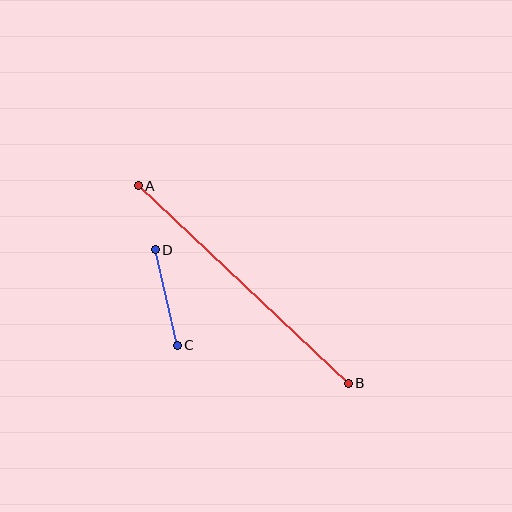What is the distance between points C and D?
The distance is approximately 98 pixels.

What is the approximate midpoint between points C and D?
The midpoint is at approximately (166, 297) pixels.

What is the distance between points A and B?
The distance is approximately 289 pixels.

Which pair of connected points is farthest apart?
Points A and B are farthest apart.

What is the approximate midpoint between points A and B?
The midpoint is at approximately (243, 285) pixels.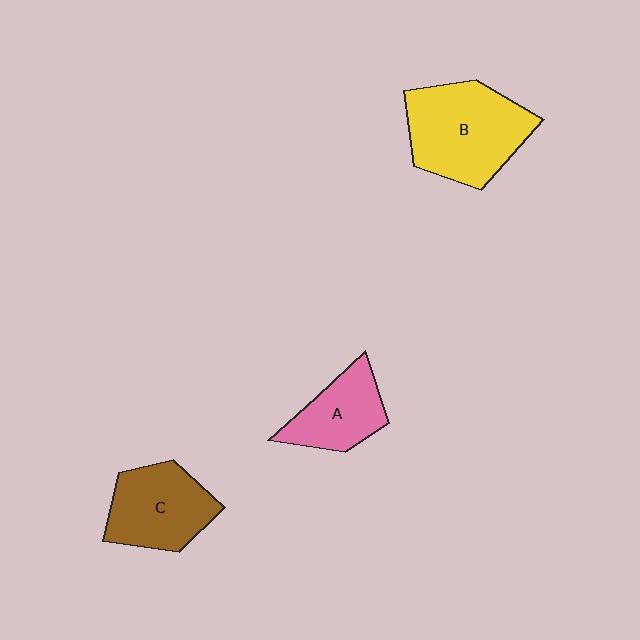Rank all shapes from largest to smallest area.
From largest to smallest: B (yellow), C (brown), A (pink).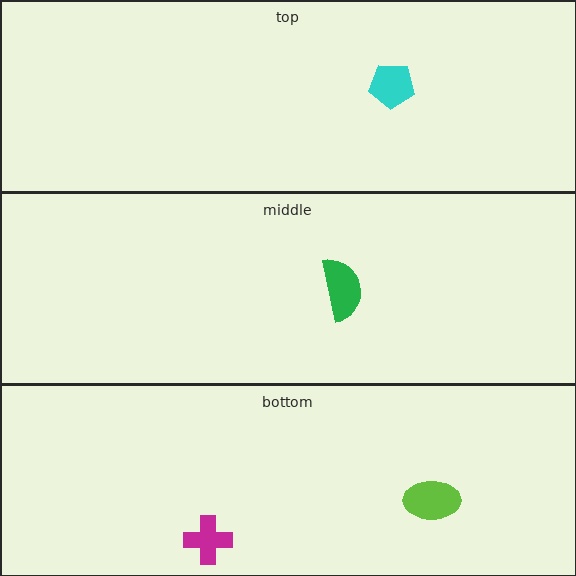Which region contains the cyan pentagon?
The top region.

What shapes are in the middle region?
The green semicircle.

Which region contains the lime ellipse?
The bottom region.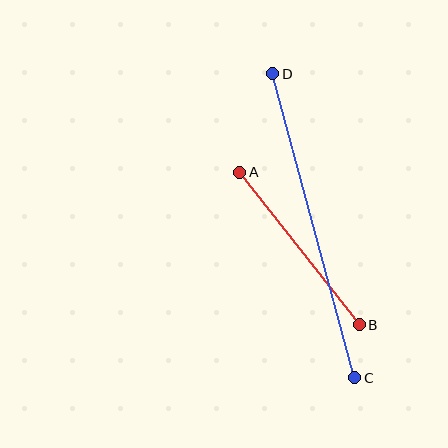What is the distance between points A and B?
The distance is approximately 194 pixels.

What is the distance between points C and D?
The distance is approximately 314 pixels.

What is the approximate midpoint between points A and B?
The midpoint is at approximately (299, 248) pixels.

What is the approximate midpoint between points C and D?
The midpoint is at approximately (314, 226) pixels.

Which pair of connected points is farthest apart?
Points C and D are farthest apart.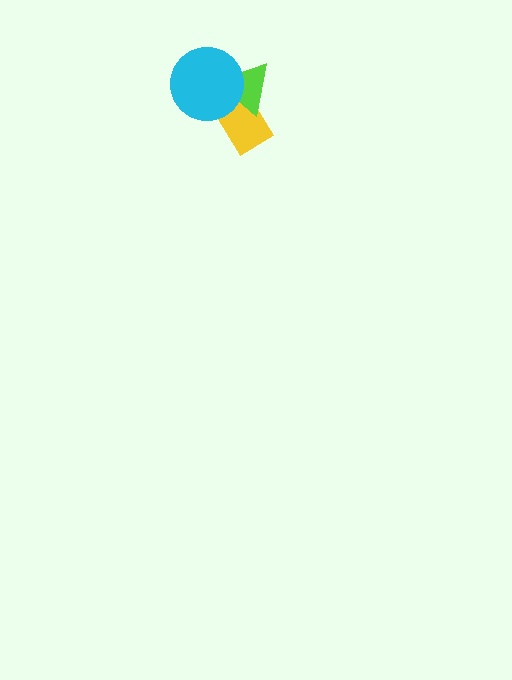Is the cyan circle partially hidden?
No, no other shape covers it.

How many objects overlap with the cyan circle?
2 objects overlap with the cyan circle.